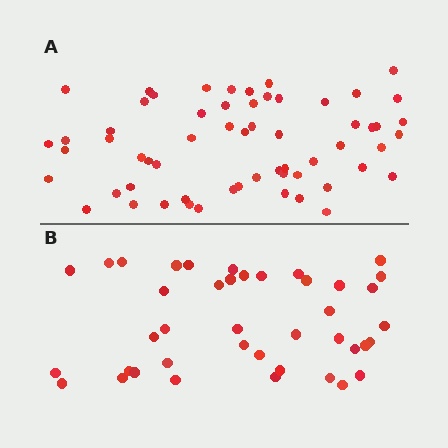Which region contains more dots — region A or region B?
Region A (the top region) has more dots.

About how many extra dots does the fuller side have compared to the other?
Region A has approximately 20 more dots than region B.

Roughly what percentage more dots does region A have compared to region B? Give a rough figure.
About 45% more.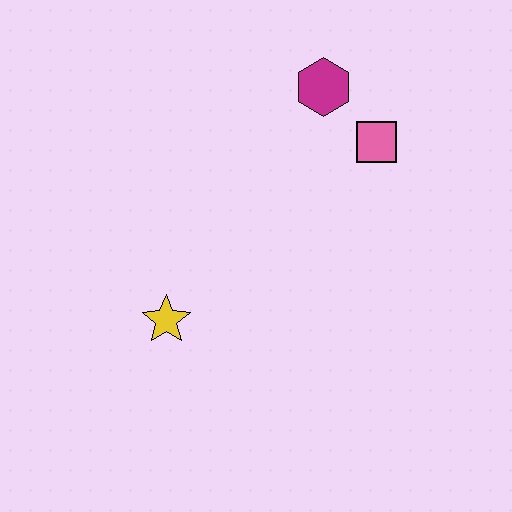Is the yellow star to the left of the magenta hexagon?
Yes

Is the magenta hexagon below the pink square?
No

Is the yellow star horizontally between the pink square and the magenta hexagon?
No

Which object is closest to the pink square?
The magenta hexagon is closest to the pink square.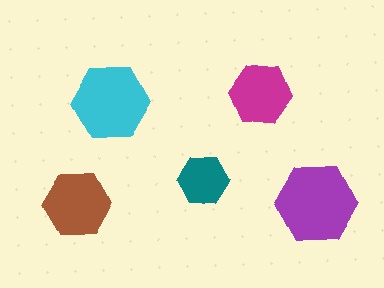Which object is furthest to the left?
The brown hexagon is leftmost.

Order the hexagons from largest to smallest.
the purple one, the cyan one, the brown one, the magenta one, the teal one.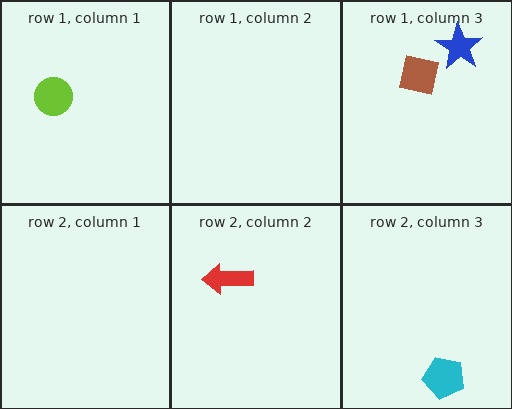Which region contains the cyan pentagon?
The row 2, column 3 region.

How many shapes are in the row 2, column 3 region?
1.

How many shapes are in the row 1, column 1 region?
1.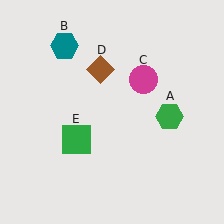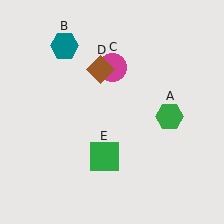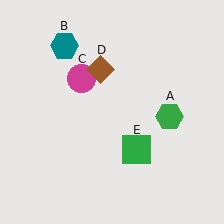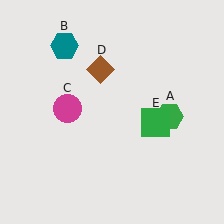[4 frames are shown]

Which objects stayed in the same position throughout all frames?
Green hexagon (object A) and teal hexagon (object B) and brown diamond (object D) remained stationary.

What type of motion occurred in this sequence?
The magenta circle (object C), green square (object E) rotated counterclockwise around the center of the scene.